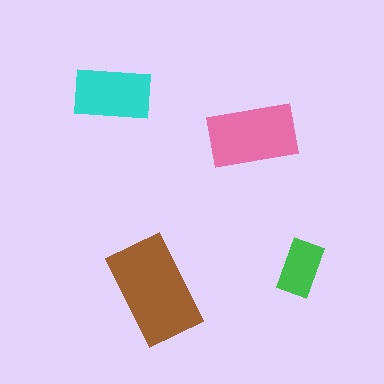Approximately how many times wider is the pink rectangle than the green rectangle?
About 1.5 times wider.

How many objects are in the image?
There are 4 objects in the image.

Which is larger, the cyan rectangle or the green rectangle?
The cyan one.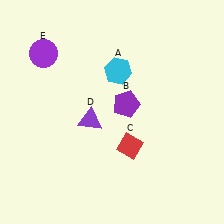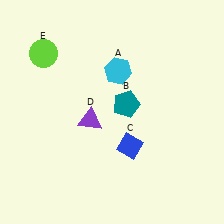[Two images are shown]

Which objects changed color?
B changed from purple to teal. C changed from red to blue. E changed from purple to lime.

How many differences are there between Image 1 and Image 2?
There are 3 differences between the two images.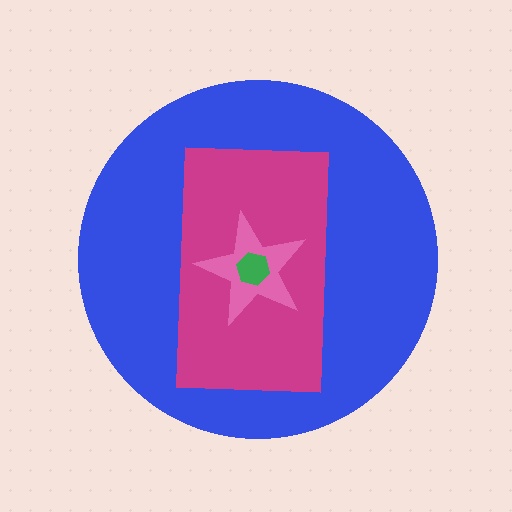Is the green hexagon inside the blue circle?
Yes.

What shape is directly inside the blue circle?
The magenta rectangle.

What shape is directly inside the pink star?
The green hexagon.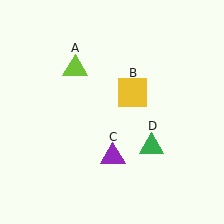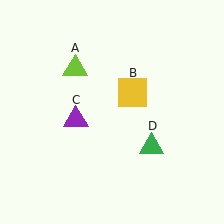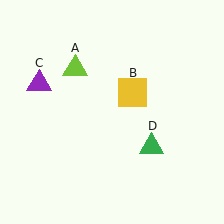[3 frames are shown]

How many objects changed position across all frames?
1 object changed position: purple triangle (object C).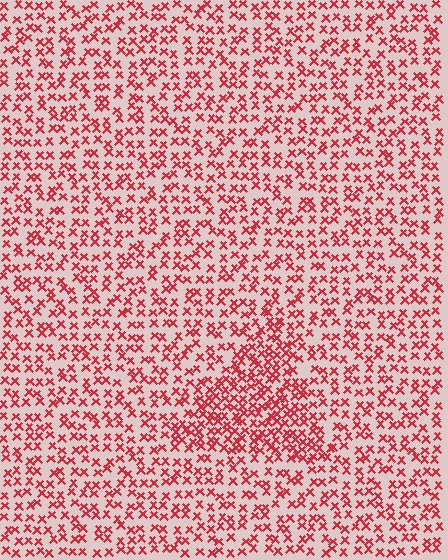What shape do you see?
I see a triangle.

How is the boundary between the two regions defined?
The boundary is defined by a change in element density (approximately 1.8x ratio). All elements are the same color, size, and shape.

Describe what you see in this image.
The image contains small red elements arranged at two different densities. A triangle-shaped region is visible where the elements are more densely packed than the surrounding area.